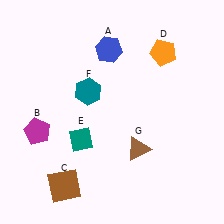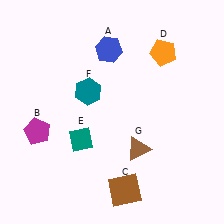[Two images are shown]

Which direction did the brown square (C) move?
The brown square (C) moved right.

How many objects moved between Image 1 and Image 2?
1 object moved between the two images.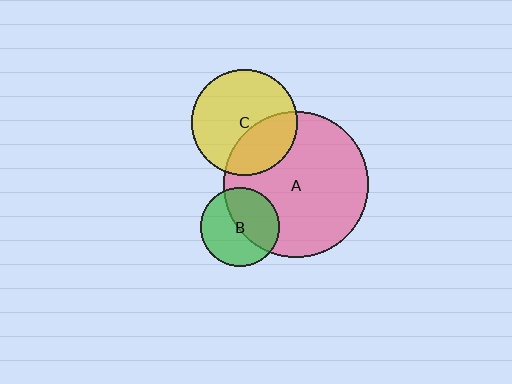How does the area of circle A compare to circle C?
Approximately 1.9 times.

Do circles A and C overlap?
Yes.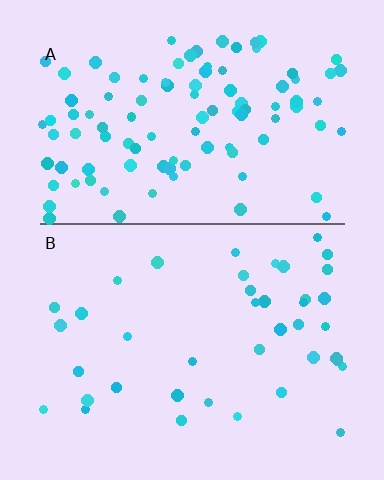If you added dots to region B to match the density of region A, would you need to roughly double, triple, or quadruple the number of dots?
Approximately triple.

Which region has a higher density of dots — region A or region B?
A (the top).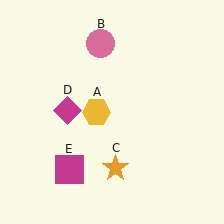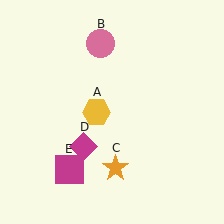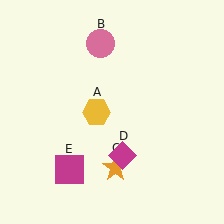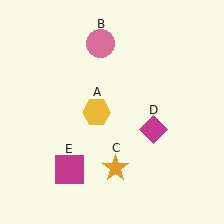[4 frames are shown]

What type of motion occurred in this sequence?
The magenta diamond (object D) rotated counterclockwise around the center of the scene.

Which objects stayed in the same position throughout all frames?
Yellow hexagon (object A) and pink circle (object B) and orange star (object C) and magenta square (object E) remained stationary.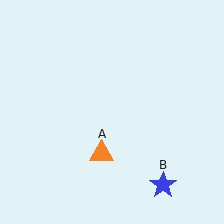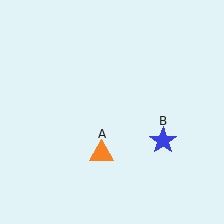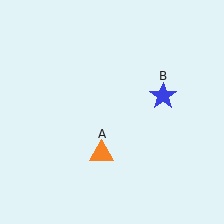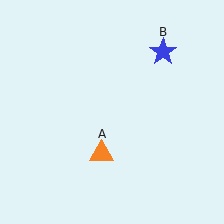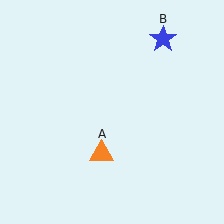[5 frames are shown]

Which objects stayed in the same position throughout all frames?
Orange triangle (object A) remained stationary.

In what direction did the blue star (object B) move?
The blue star (object B) moved up.